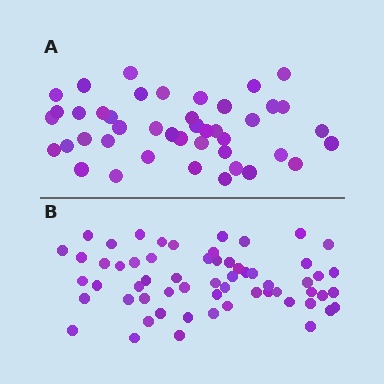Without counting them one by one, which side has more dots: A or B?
Region B (the bottom region) has more dots.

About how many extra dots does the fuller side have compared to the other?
Region B has approximately 15 more dots than region A.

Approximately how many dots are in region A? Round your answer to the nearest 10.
About 40 dots. (The exact count is 43, which rounds to 40.)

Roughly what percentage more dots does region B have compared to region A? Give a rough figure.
About 40% more.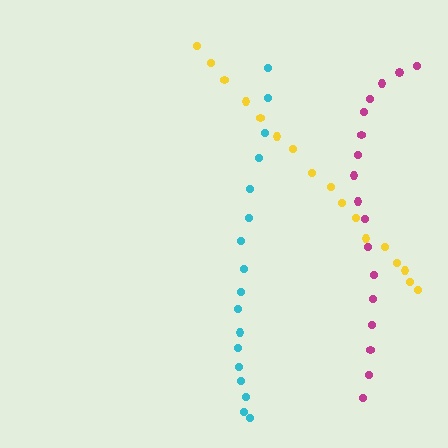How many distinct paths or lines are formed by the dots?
There are 3 distinct paths.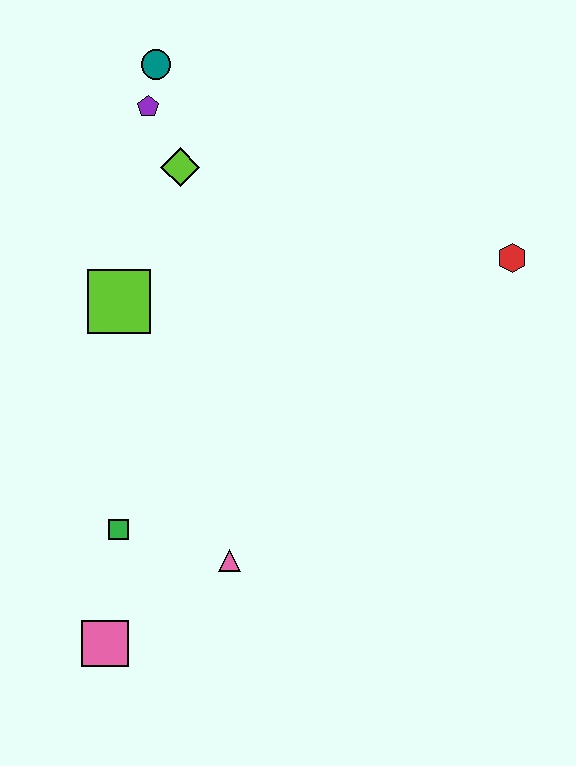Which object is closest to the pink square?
The green square is closest to the pink square.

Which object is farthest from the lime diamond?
The pink square is farthest from the lime diamond.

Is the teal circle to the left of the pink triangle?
Yes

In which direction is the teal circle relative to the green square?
The teal circle is above the green square.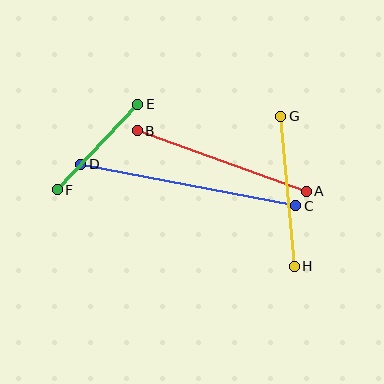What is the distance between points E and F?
The distance is approximately 117 pixels.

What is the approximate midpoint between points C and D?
The midpoint is at approximately (188, 185) pixels.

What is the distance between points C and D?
The distance is approximately 219 pixels.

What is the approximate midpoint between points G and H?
The midpoint is at approximately (288, 191) pixels.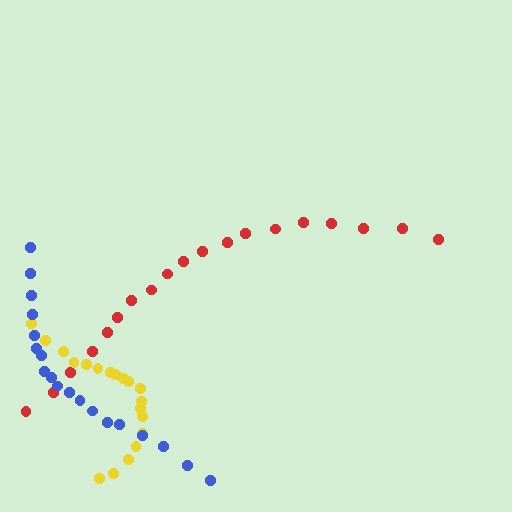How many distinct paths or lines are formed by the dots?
There are 3 distinct paths.